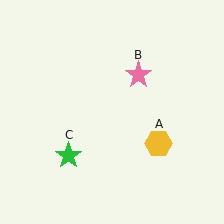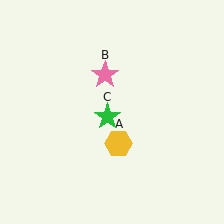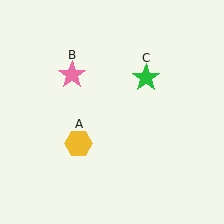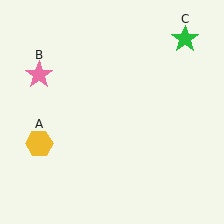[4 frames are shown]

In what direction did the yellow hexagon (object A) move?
The yellow hexagon (object A) moved left.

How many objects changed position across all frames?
3 objects changed position: yellow hexagon (object A), pink star (object B), green star (object C).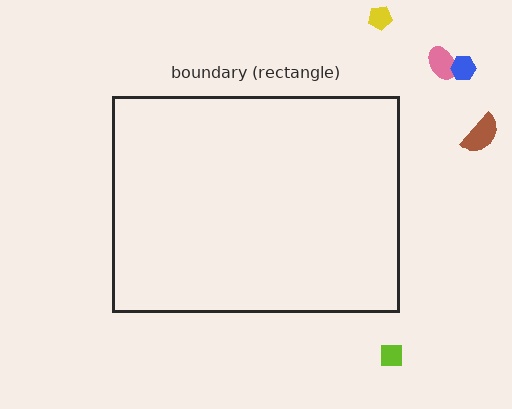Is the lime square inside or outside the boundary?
Outside.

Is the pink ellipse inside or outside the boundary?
Outside.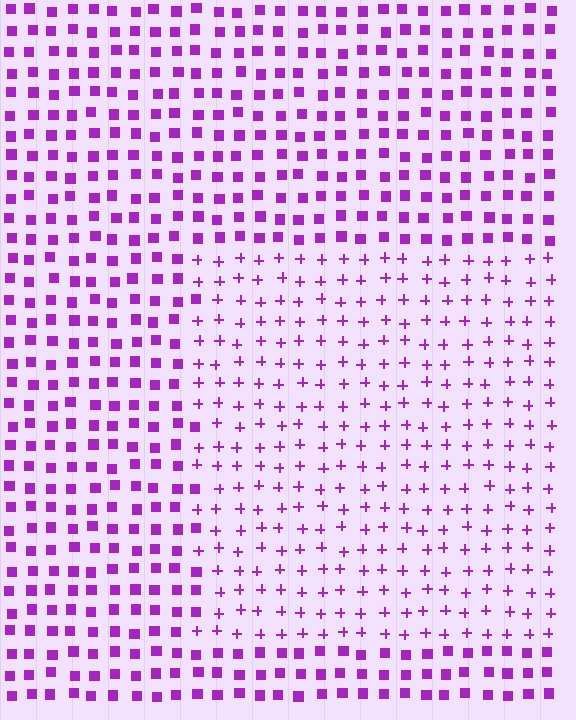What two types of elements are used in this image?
The image uses plus signs inside the rectangle region and squares outside it.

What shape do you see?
I see a rectangle.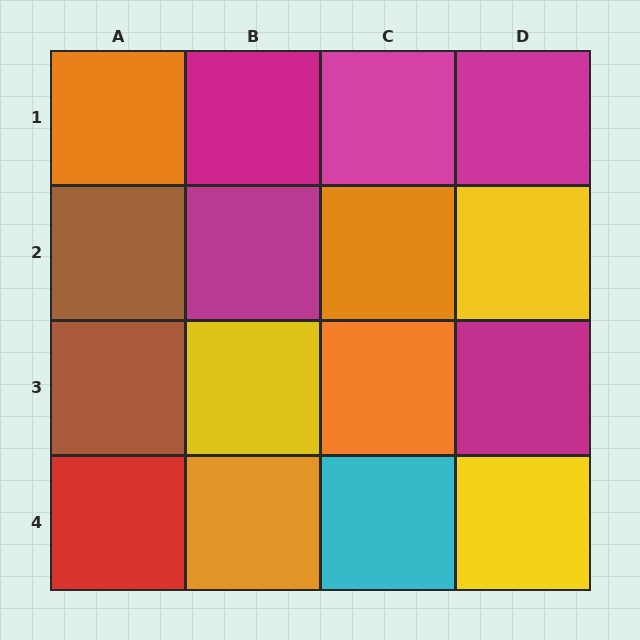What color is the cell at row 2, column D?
Yellow.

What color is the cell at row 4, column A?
Red.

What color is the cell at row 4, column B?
Orange.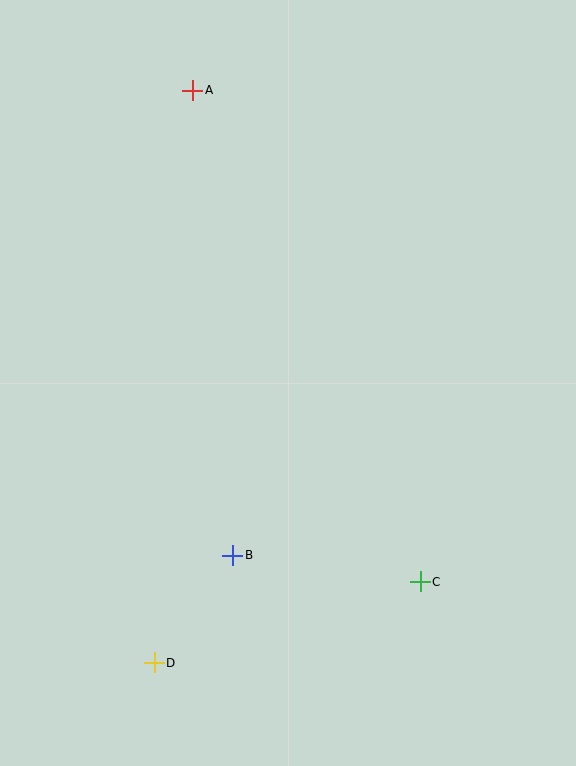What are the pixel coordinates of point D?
Point D is at (154, 663).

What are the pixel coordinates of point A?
Point A is at (193, 90).